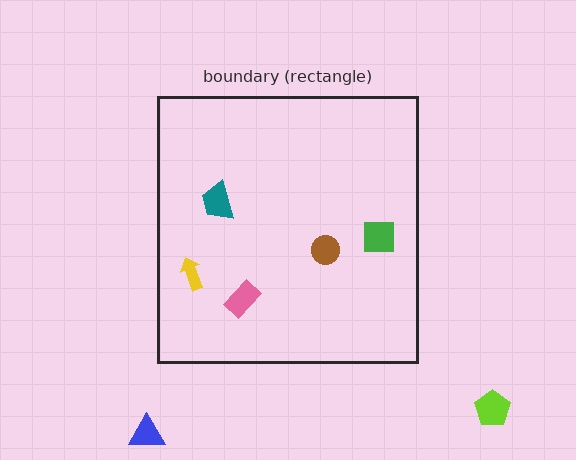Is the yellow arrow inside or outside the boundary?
Inside.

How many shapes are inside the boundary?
5 inside, 2 outside.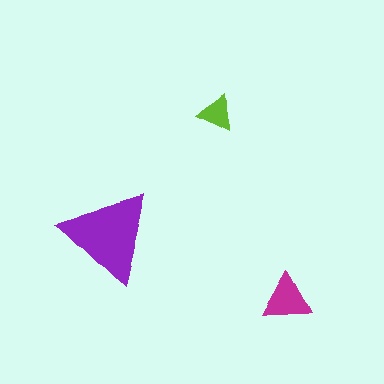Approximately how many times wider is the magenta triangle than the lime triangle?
About 1.5 times wider.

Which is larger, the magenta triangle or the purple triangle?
The purple one.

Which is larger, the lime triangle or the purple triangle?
The purple one.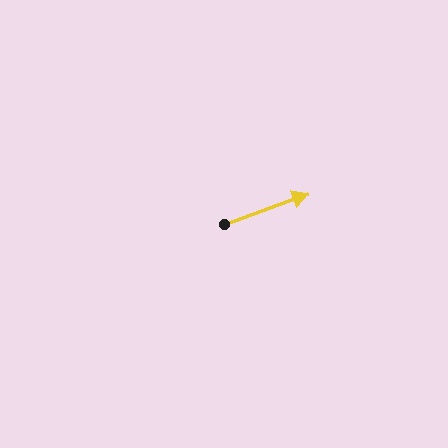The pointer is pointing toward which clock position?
Roughly 2 o'clock.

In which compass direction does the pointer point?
East.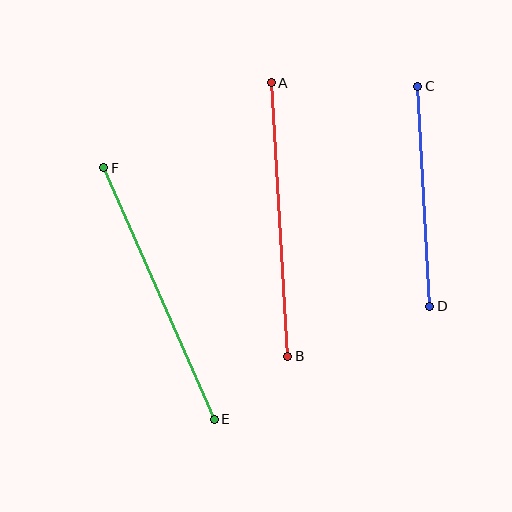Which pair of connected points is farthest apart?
Points E and F are farthest apart.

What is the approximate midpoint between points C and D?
The midpoint is at approximately (424, 196) pixels.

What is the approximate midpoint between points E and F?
The midpoint is at approximately (159, 293) pixels.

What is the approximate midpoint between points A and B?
The midpoint is at approximately (280, 220) pixels.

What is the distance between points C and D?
The distance is approximately 220 pixels.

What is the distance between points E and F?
The distance is approximately 275 pixels.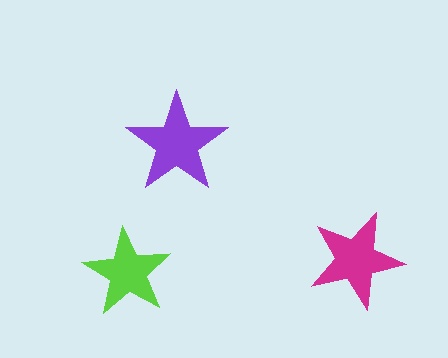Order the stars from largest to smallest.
the purple one, the magenta one, the lime one.